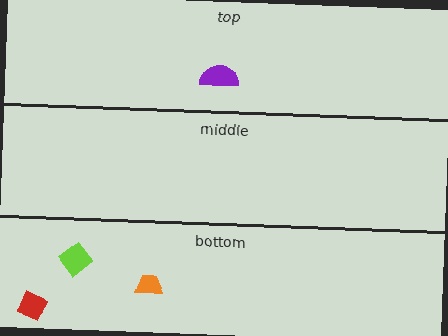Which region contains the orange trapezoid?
The bottom region.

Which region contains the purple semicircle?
The top region.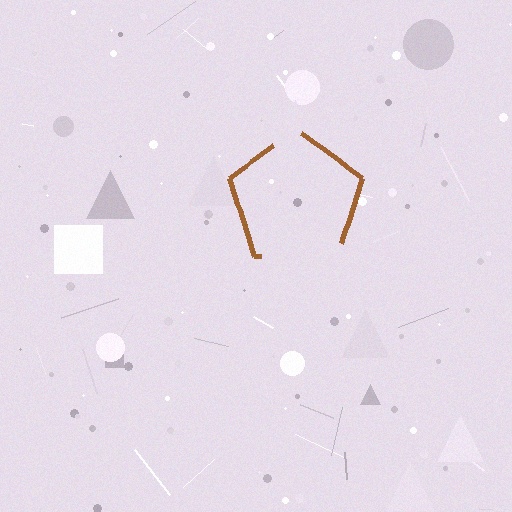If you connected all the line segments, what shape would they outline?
They would outline a pentagon.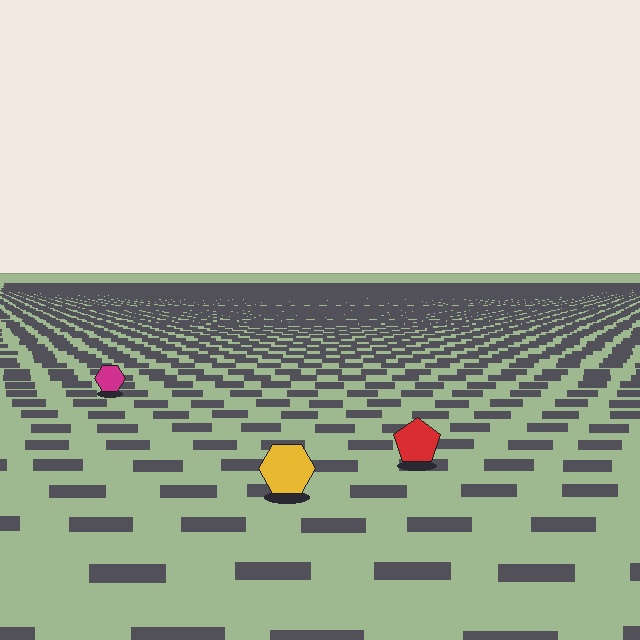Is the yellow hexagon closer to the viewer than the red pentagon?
Yes. The yellow hexagon is closer — you can tell from the texture gradient: the ground texture is coarser near it.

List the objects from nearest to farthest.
From nearest to farthest: the yellow hexagon, the red pentagon, the magenta hexagon.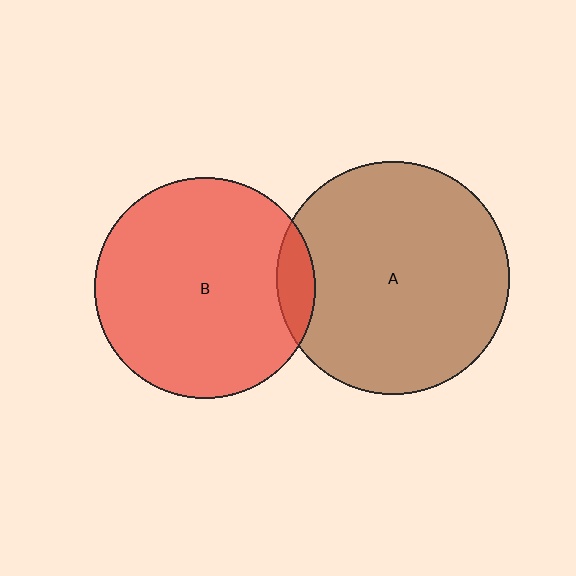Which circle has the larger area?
Circle A (brown).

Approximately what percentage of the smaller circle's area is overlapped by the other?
Approximately 10%.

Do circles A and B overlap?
Yes.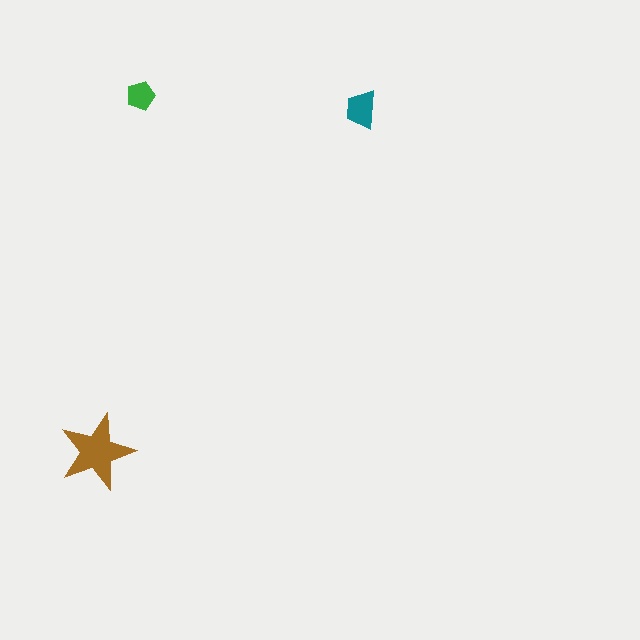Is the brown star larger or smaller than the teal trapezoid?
Larger.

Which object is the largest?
The brown star.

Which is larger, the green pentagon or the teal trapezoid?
The teal trapezoid.